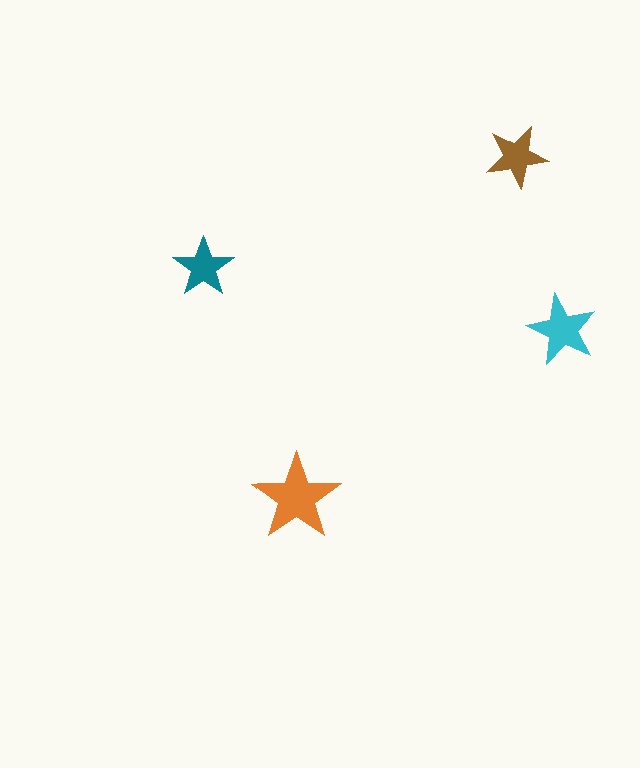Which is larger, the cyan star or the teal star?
The cyan one.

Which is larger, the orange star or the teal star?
The orange one.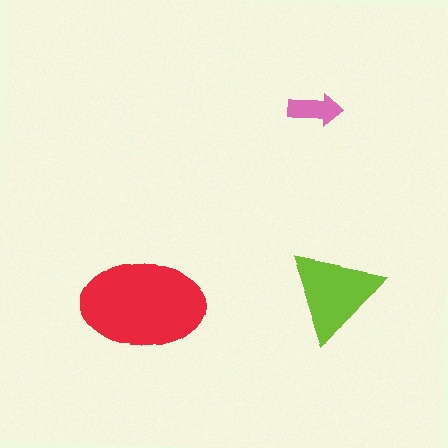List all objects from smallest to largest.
The pink arrow, the lime triangle, the red ellipse.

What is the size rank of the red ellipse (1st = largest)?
1st.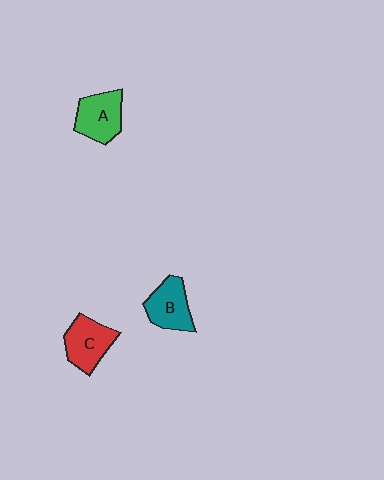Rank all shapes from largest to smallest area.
From largest to smallest: A (green), C (red), B (teal).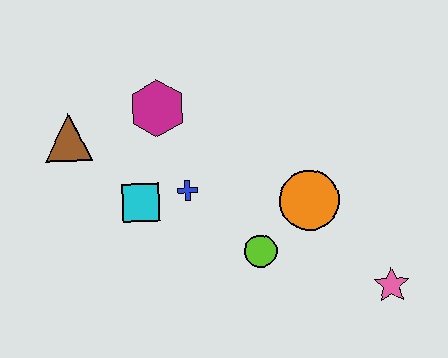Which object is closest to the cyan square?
The blue cross is closest to the cyan square.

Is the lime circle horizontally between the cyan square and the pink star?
Yes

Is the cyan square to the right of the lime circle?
No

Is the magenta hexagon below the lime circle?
No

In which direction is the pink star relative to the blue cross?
The pink star is to the right of the blue cross.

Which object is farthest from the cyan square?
The pink star is farthest from the cyan square.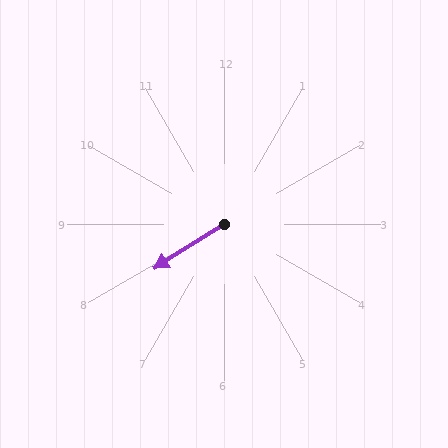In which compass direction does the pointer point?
Southwest.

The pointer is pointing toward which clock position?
Roughly 8 o'clock.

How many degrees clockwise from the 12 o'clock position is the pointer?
Approximately 238 degrees.